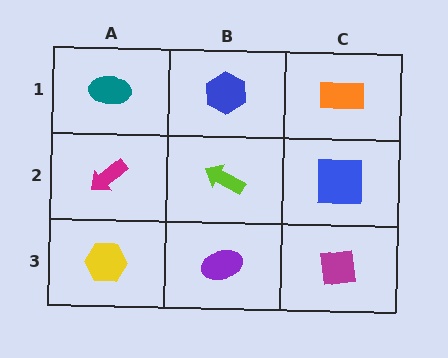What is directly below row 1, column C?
A blue square.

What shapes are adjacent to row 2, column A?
A teal ellipse (row 1, column A), a yellow hexagon (row 3, column A), a lime arrow (row 2, column B).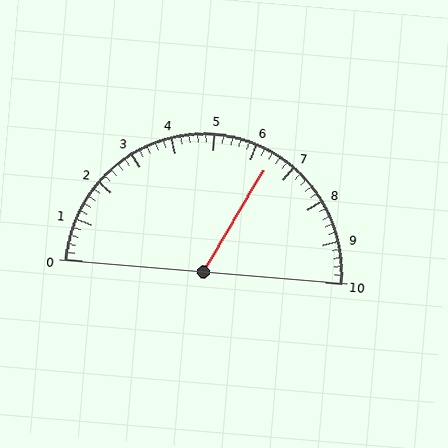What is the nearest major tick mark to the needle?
The nearest major tick mark is 6.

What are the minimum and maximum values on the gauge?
The gauge ranges from 0 to 10.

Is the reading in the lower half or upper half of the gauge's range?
The reading is in the upper half of the range (0 to 10).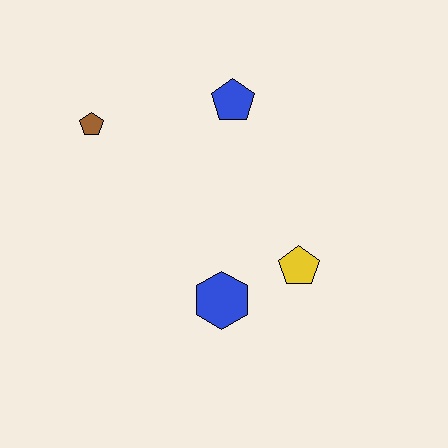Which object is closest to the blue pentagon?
The brown pentagon is closest to the blue pentagon.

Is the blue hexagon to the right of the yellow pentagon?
No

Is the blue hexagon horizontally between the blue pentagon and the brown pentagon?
Yes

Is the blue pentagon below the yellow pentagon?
No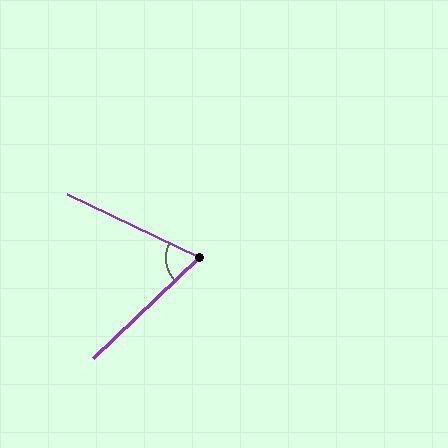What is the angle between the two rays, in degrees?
Approximately 69 degrees.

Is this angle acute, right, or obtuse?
It is acute.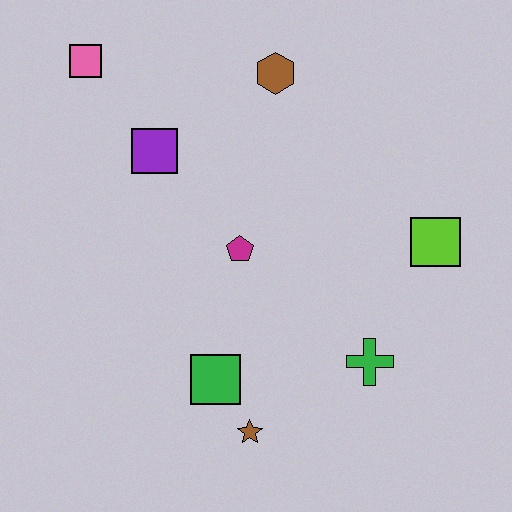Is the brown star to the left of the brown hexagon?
Yes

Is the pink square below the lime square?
No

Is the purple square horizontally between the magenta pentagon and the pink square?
Yes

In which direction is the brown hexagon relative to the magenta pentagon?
The brown hexagon is above the magenta pentagon.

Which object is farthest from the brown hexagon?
The brown star is farthest from the brown hexagon.